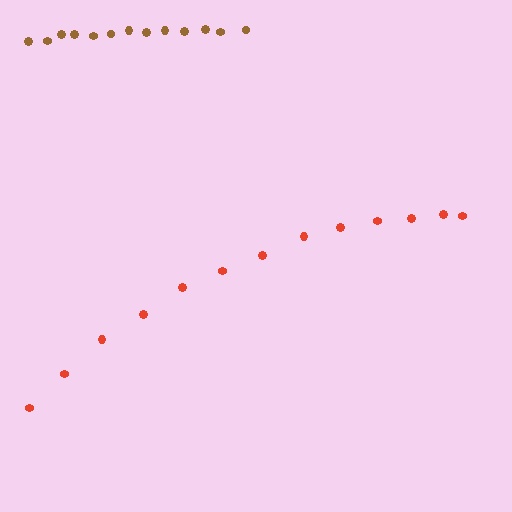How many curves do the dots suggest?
There are 2 distinct paths.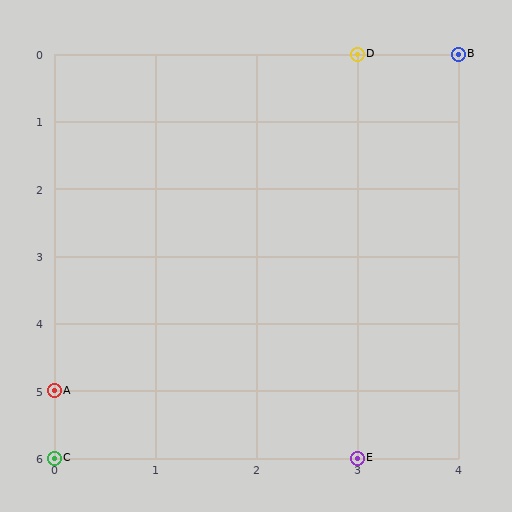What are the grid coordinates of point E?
Point E is at grid coordinates (3, 6).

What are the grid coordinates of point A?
Point A is at grid coordinates (0, 5).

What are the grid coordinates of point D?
Point D is at grid coordinates (3, 0).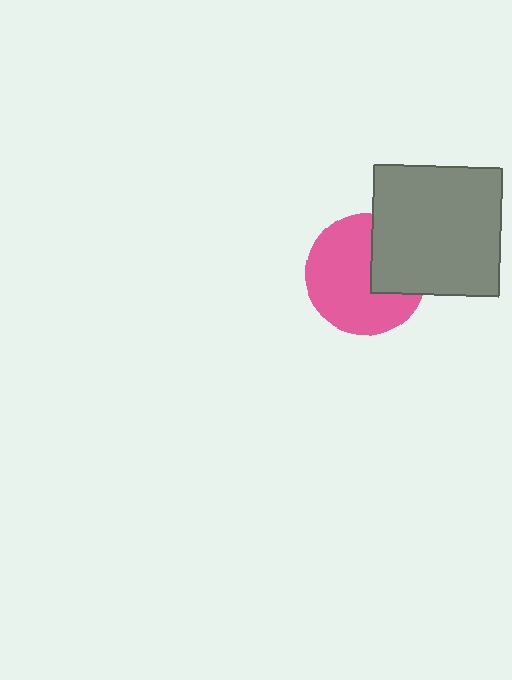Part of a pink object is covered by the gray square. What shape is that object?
It is a circle.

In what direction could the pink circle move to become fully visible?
The pink circle could move left. That would shift it out from behind the gray square entirely.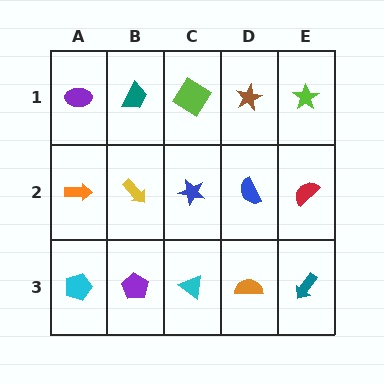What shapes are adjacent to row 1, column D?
A blue semicircle (row 2, column D), a lime diamond (row 1, column C), a lime star (row 1, column E).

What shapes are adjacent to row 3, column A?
An orange arrow (row 2, column A), a purple pentagon (row 3, column B).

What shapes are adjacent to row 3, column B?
A yellow arrow (row 2, column B), a cyan pentagon (row 3, column A), a cyan triangle (row 3, column C).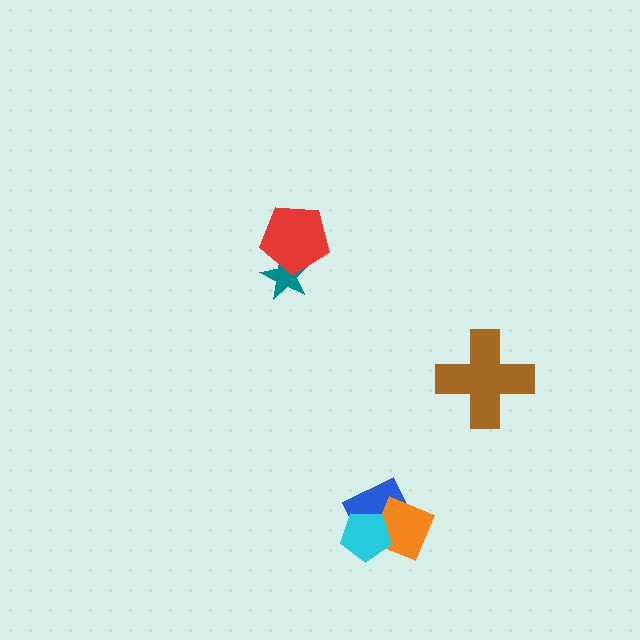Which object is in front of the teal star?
The red pentagon is in front of the teal star.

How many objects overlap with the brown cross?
0 objects overlap with the brown cross.